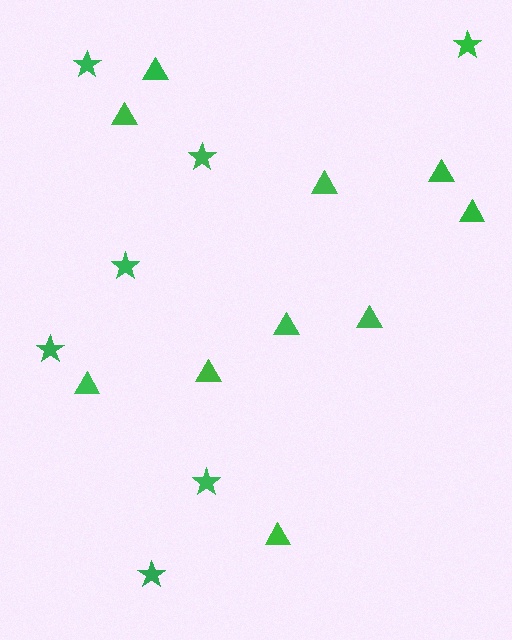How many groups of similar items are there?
There are 2 groups: one group of triangles (10) and one group of stars (7).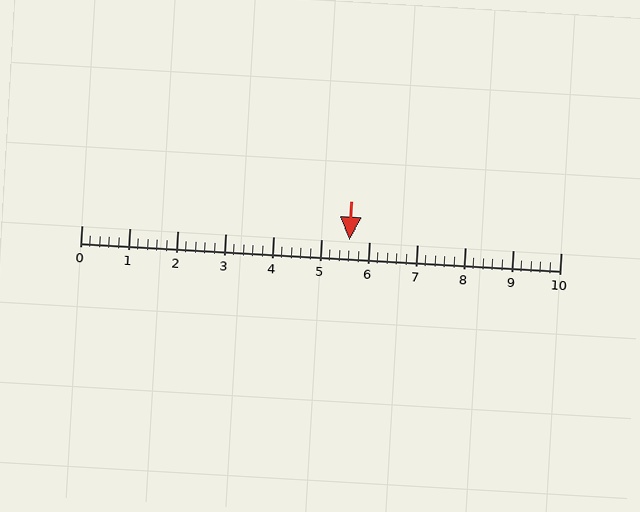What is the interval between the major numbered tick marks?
The major tick marks are spaced 1 units apart.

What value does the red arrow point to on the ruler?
The red arrow points to approximately 5.6.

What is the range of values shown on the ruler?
The ruler shows values from 0 to 10.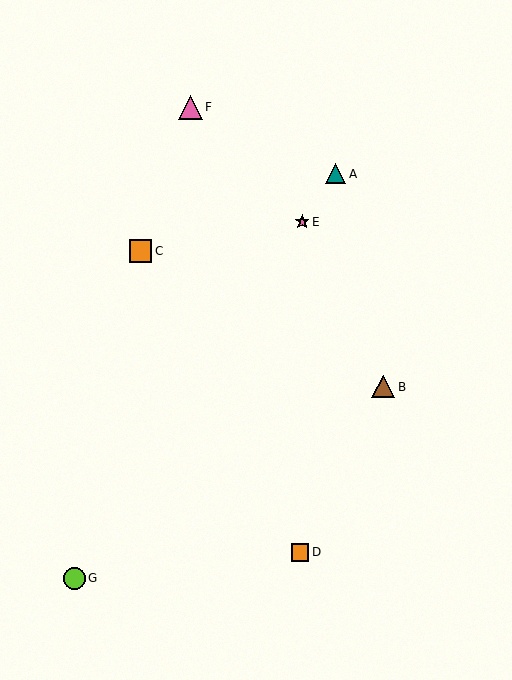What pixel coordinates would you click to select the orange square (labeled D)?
Click at (300, 552) to select the orange square D.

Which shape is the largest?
The pink triangle (labeled F) is the largest.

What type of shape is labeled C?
Shape C is an orange square.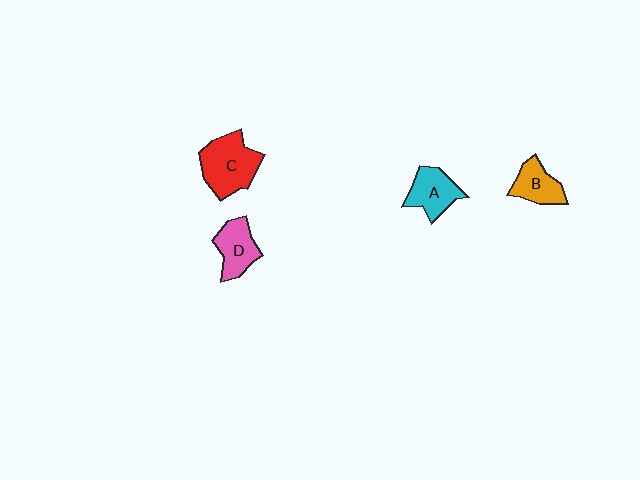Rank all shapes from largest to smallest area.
From largest to smallest: C (red), A (cyan), D (pink), B (orange).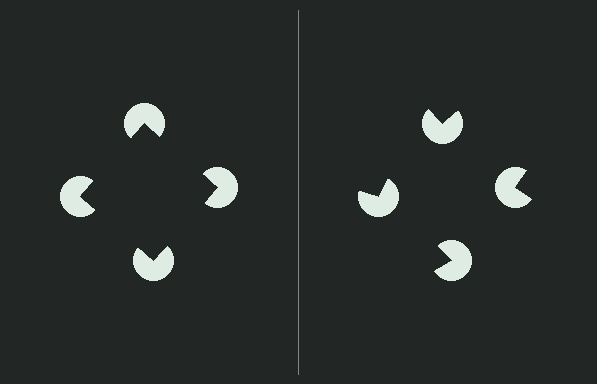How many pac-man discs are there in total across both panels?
8 — 4 on each side.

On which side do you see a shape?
An illusory square appears on the left side. On the right side the wedge cuts are rotated, so no coherent shape forms.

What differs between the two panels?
The pac-man discs are positioned identically on both sides; only the wedge orientations differ. On the left they align to a square; on the right they are misaligned.